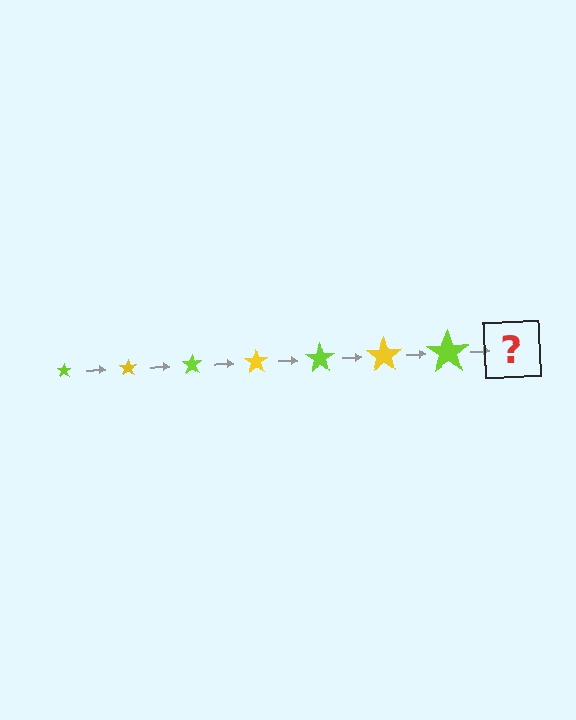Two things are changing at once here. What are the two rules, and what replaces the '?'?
The two rules are that the star grows larger each step and the color cycles through lime and yellow. The '?' should be a yellow star, larger than the previous one.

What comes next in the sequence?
The next element should be a yellow star, larger than the previous one.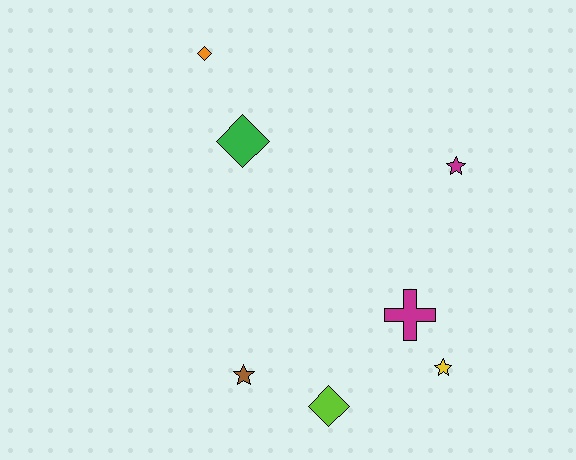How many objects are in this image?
There are 7 objects.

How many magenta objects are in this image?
There are 2 magenta objects.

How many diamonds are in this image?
There are 3 diamonds.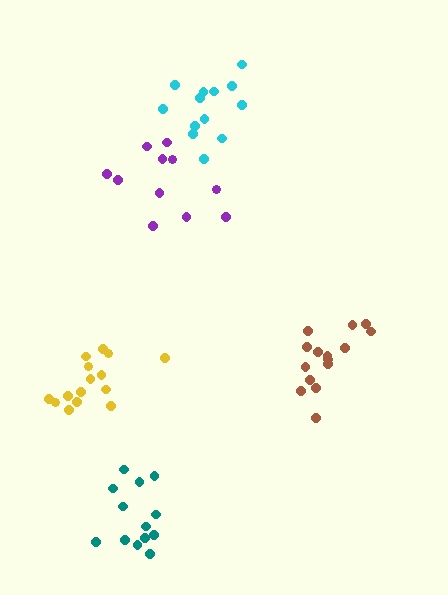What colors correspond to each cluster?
The clusters are colored: yellow, brown, purple, teal, cyan.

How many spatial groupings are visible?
There are 5 spatial groupings.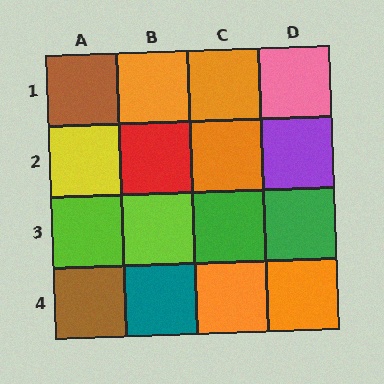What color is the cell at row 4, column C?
Orange.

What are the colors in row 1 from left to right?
Brown, orange, orange, pink.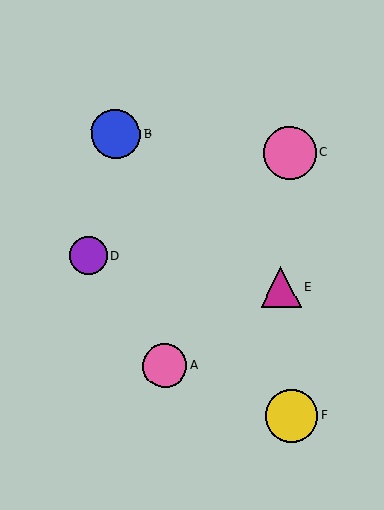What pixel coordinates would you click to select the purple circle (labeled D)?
Click at (88, 256) to select the purple circle D.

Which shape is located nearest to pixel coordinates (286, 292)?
The magenta triangle (labeled E) at (281, 287) is nearest to that location.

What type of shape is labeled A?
Shape A is a pink circle.